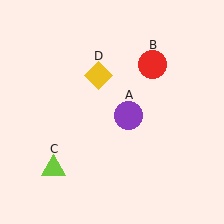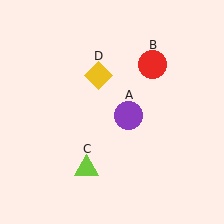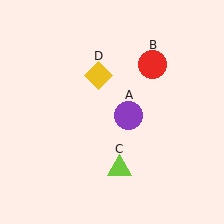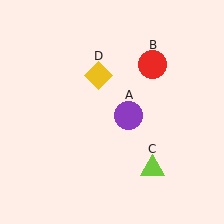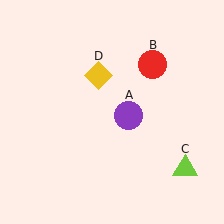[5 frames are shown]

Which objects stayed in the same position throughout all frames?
Purple circle (object A) and red circle (object B) and yellow diamond (object D) remained stationary.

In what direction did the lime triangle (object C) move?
The lime triangle (object C) moved right.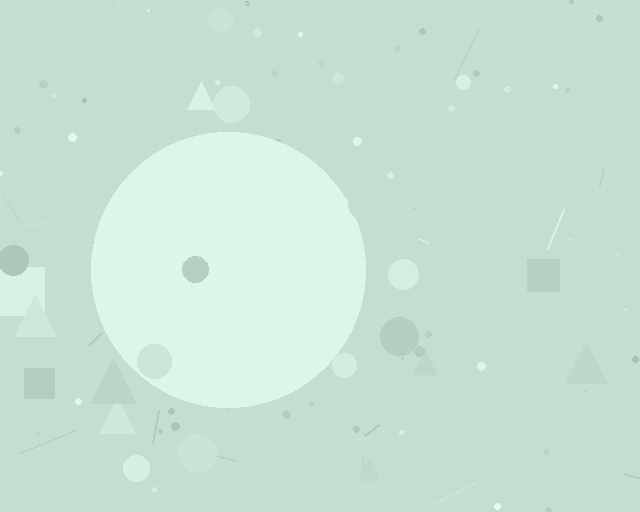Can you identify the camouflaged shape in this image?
The camouflaged shape is a circle.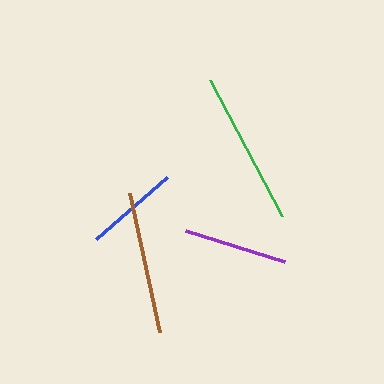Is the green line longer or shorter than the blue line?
The green line is longer than the blue line.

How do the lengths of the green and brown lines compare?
The green and brown lines are approximately the same length.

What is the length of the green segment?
The green segment is approximately 154 pixels long.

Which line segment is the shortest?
The blue line is the shortest at approximately 94 pixels.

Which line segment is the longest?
The green line is the longest at approximately 154 pixels.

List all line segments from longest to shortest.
From longest to shortest: green, brown, purple, blue.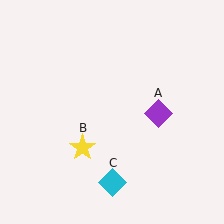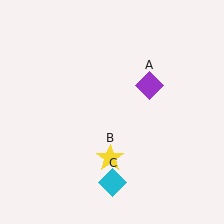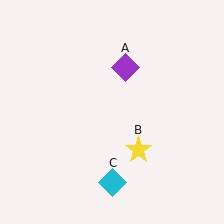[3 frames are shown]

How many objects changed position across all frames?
2 objects changed position: purple diamond (object A), yellow star (object B).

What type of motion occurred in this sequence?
The purple diamond (object A), yellow star (object B) rotated counterclockwise around the center of the scene.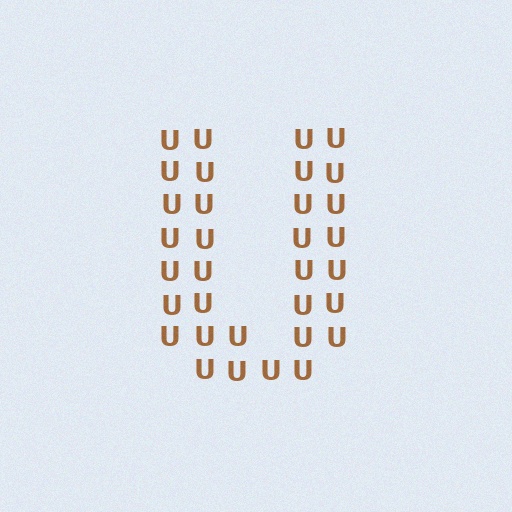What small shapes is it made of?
It is made of small letter U's.